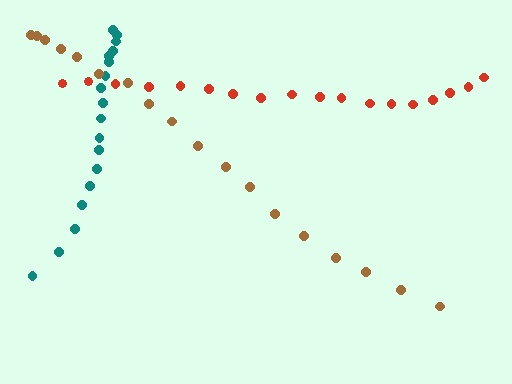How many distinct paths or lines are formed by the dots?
There are 3 distinct paths.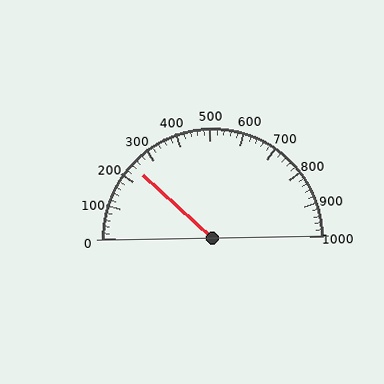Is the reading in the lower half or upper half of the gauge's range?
The reading is in the lower half of the range (0 to 1000).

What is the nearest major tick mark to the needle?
The nearest major tick mark is 200.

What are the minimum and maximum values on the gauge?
The gauge ranges from 0 to 1000.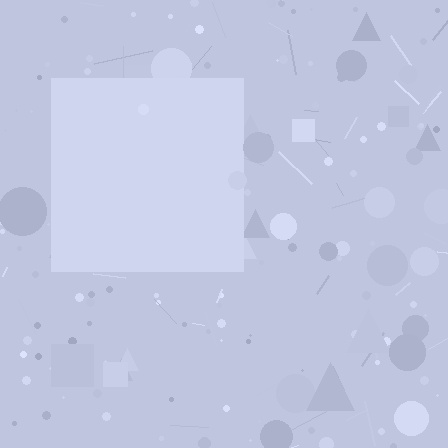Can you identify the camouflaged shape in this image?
The camouflaged shape is a square.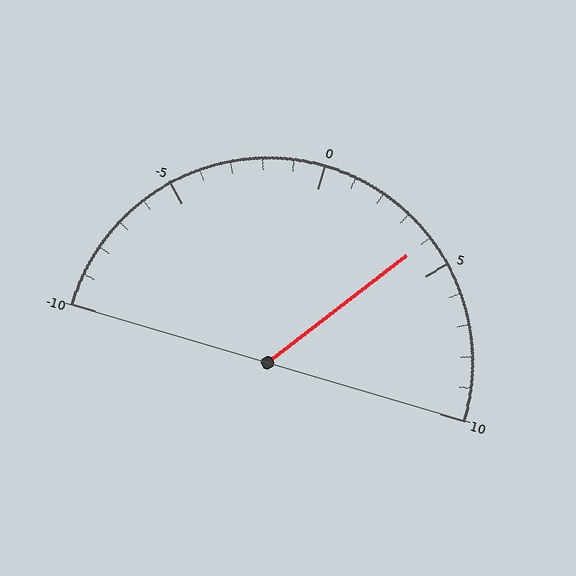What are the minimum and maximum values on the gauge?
The gauge ranges from -10 to 10.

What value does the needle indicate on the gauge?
The needle indicates approximately 4.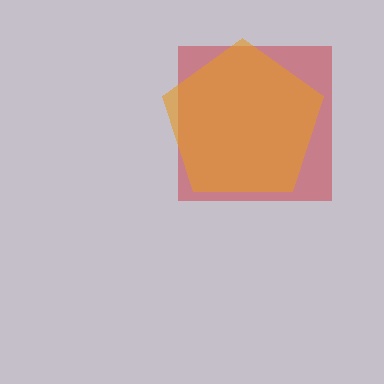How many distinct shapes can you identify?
There are 2 distinct shapes: a red square, an orange pentagon.